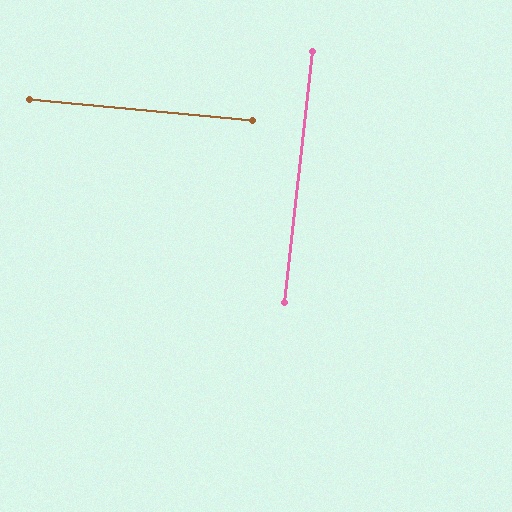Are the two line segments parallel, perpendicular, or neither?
Perpendicular — they meet at approximately 89°.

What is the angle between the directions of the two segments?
Approximately 89 degrees.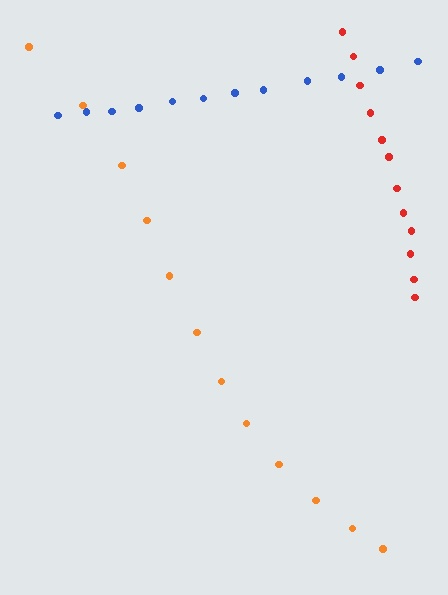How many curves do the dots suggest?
There are 3 distinct paths.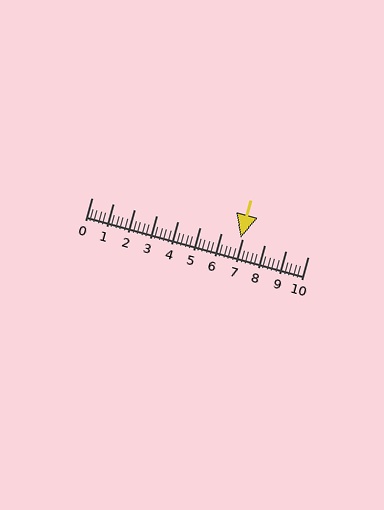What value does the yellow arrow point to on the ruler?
The yellow arrow points to approximately 6.9.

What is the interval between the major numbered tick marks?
The major tick marks are spaced 1 units apart.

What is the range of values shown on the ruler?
The ruler shows values from 0 to 10.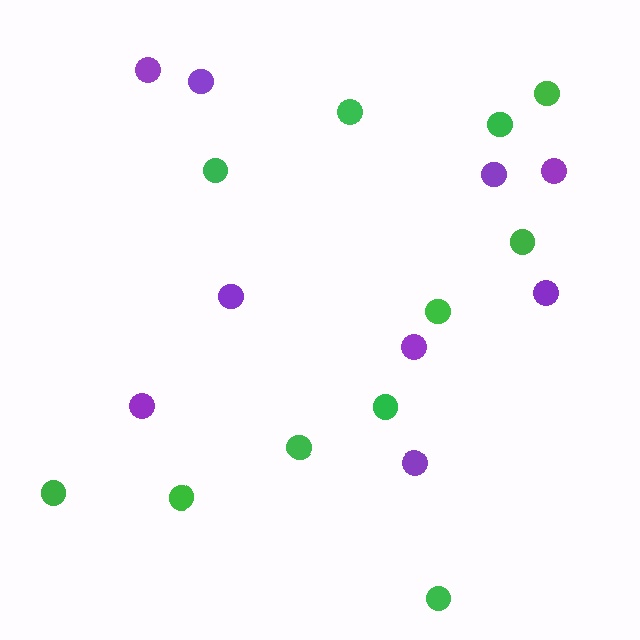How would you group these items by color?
There are 2 groups: one group of green circles (11) and one group of purple circles (9).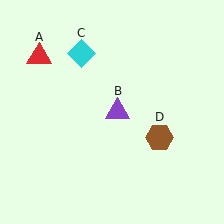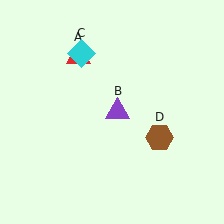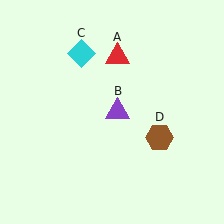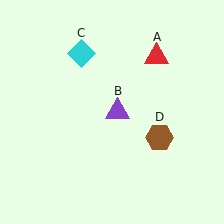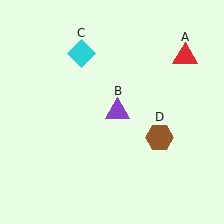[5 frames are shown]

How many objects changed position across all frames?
1 object changed position: red triangle (object A).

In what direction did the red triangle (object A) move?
The red triangle (object A) moved right.